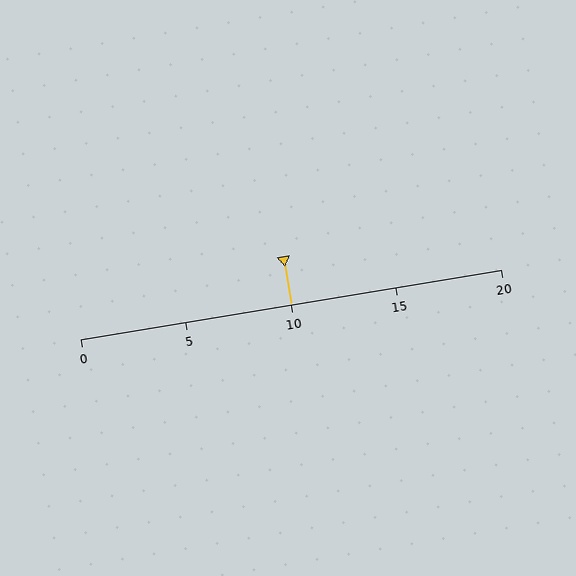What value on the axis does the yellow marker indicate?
The marker indicates approximately 10.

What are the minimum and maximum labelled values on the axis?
The axis runs from 0 to 20.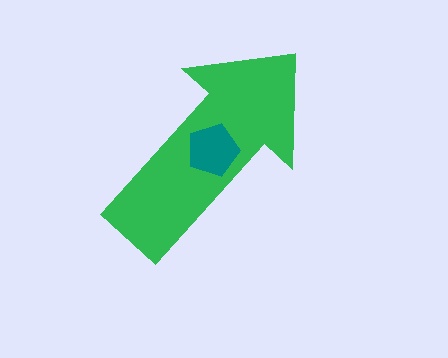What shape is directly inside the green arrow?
The teal pentagon.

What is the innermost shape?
The teal pentagon.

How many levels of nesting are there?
2.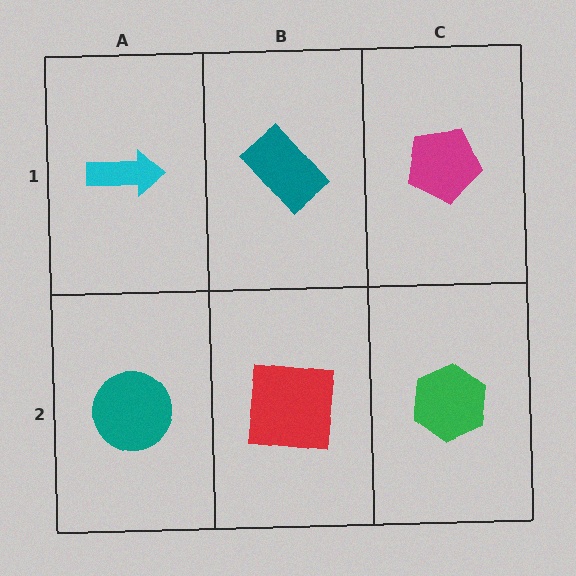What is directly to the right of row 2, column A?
A red square.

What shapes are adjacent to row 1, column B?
A red square (row 2, column B), a cyan arrow (row 1, column A), a magenta pentagon (row 1, column C).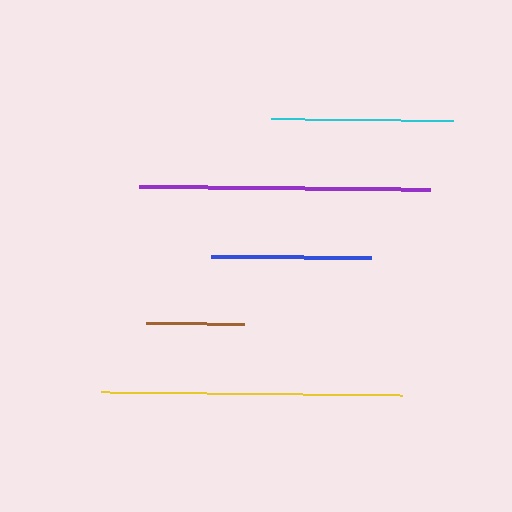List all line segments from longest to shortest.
From longest to shortest: yellow, purple, cyan, blue, brown.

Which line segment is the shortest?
The brown line is the shortest at approximately 98 pixels.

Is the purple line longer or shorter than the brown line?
The purple line is longer than the brown line.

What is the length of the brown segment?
The brown segment is approximately 98 pixels long.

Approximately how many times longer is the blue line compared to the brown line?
The blue line is approximately 1.6 times the length of the brown line.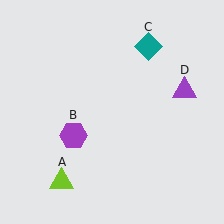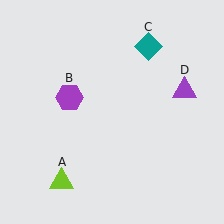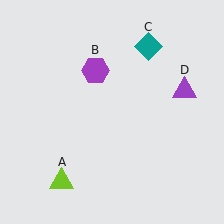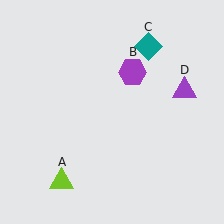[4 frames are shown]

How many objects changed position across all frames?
1 object changed position: purple hexagon (object B).